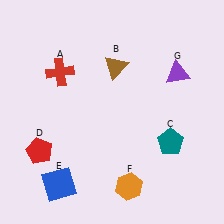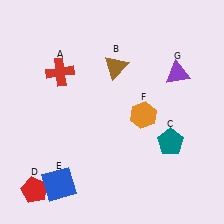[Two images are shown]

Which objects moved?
The objects that moved are: the red pentagon (D), the orange hexagon (F).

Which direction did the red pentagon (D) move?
The red pentagon (D) moved down.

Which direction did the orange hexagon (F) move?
The orange hexagon (F) moved up.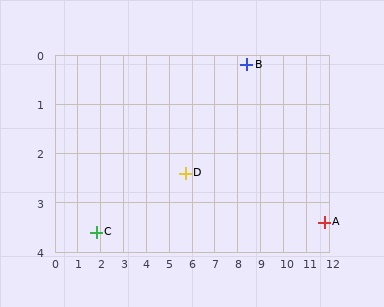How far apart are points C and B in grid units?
Points C and B are about 7.4 grid units apart.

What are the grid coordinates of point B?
Point B is at approximately (8.4, 0.2).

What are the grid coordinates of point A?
Point A is at approximately (11.8, 3.4).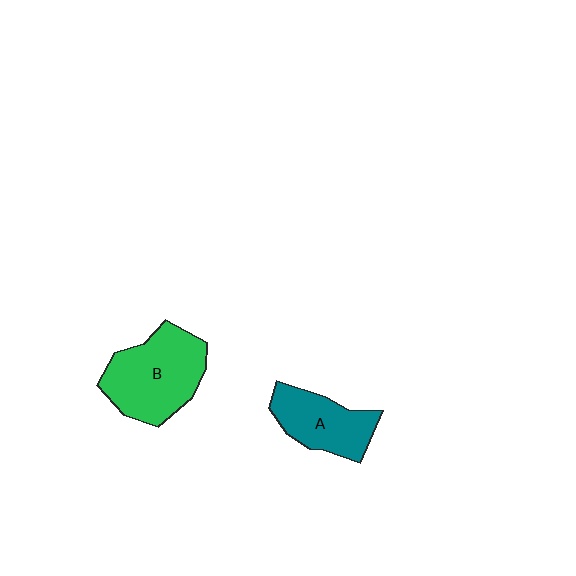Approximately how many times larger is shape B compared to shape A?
Approximately 1.4 times.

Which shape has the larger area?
Shape B (green).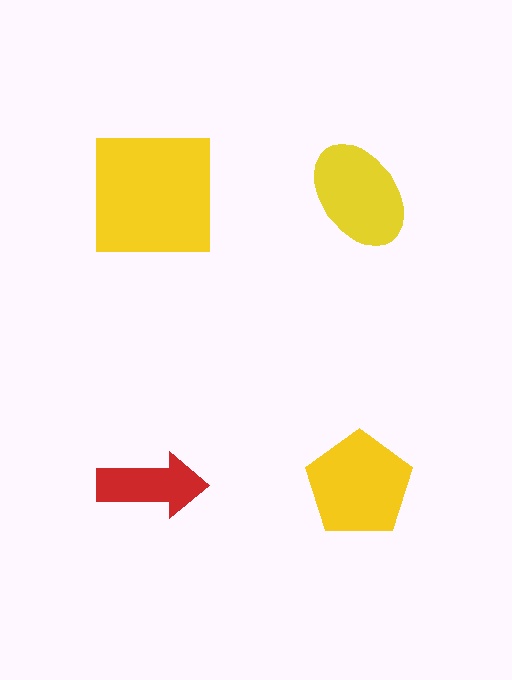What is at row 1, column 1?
A yellow square.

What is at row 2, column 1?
A red arrow.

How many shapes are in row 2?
2 shapes.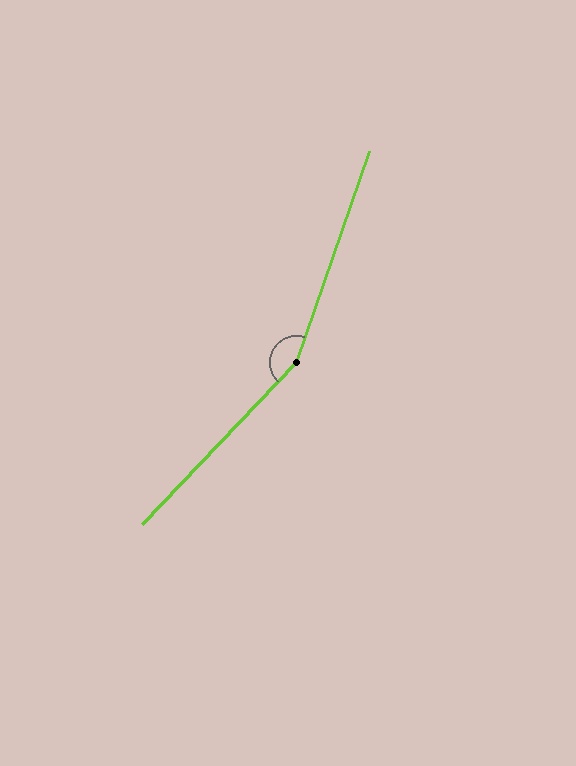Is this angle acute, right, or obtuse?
It is obtuse.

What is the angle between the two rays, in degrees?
Approximately 155 degrees.